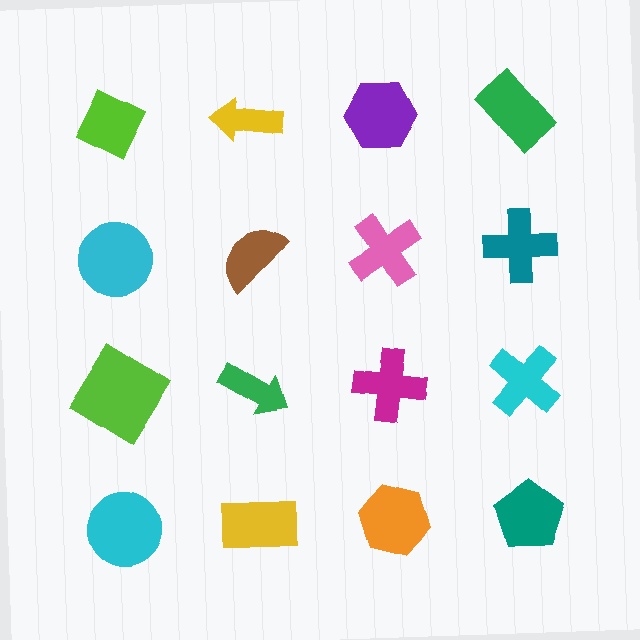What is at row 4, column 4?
A teal pentagon.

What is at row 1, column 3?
A purple hexagon.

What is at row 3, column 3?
A magenta cross.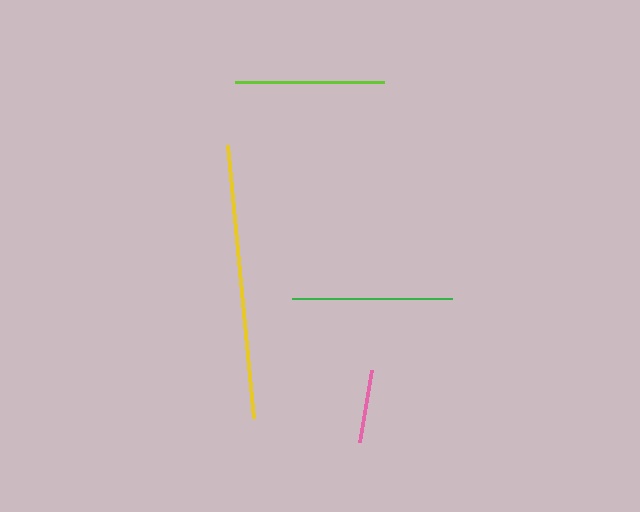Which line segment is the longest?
The yellow line is the longest at approximately 273 pixels.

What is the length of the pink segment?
The pink segment is approximately 72 pixels long.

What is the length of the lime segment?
The lime segment is approximately 149 pixels long.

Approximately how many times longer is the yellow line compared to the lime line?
The yellow line is approximately 1.8 times the length of the lime line.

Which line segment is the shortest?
The pink line is the shortest at approximately 72 pixels.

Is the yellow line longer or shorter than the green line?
The yellow line is longer than the green line.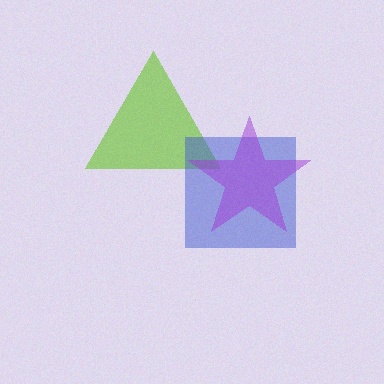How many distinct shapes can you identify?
There are 3 distinct shapes: a lime triangle, a blue square, a purple star.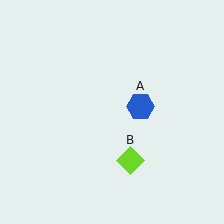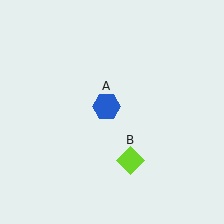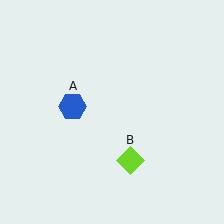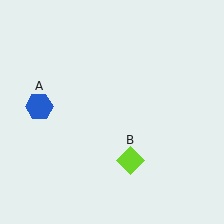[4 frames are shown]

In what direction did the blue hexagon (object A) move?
The blue hexagon (object A) moved left.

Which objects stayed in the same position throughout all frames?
Lime diamond (object B) remained stationary.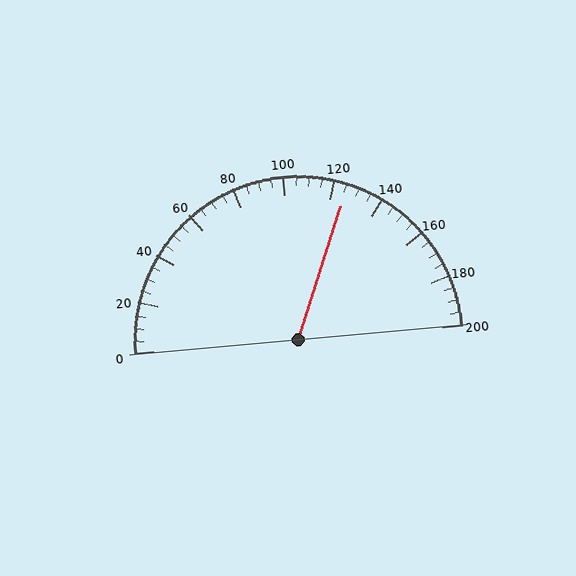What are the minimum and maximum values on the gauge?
The gauge ranges from 0 to 200.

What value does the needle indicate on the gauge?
The needle indicates approximately 125.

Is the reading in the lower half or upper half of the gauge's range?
The reading is in the upper half of the range (0 to 200).